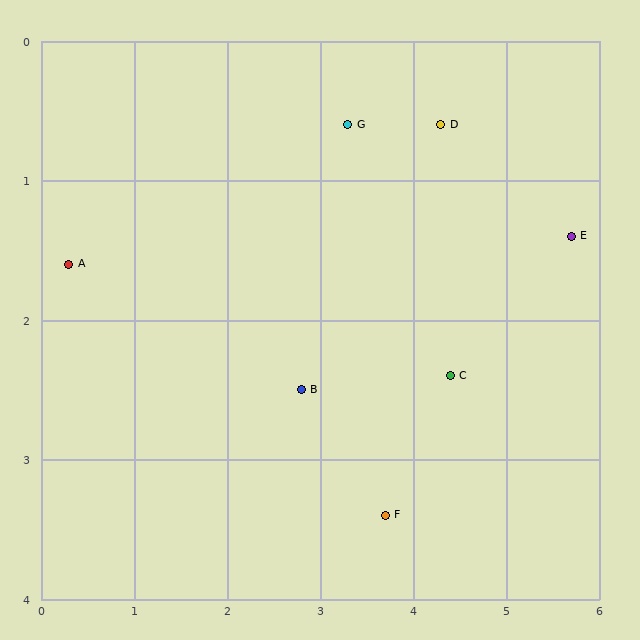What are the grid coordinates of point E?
Point E is at approximately (5.7, 1.4).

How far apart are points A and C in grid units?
Points A and C are about 4.2 grid units apart.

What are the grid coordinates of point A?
Point A is at approximately (0.3, 1.6).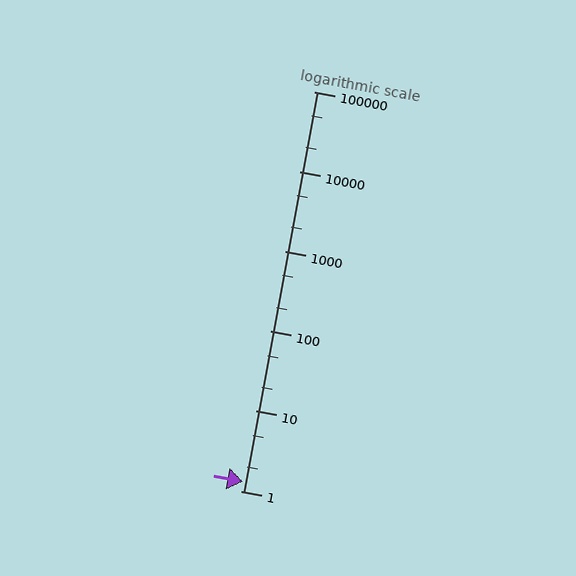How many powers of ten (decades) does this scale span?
The scale spans 5 decades, from 1 to 100000.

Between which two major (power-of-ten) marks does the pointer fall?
The pointer is between 1 and 10.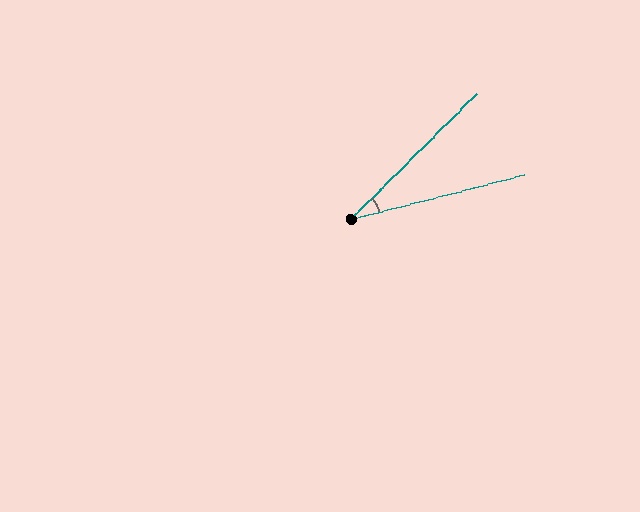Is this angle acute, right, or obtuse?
It is acute.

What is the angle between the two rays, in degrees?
Approximately 30 degrees.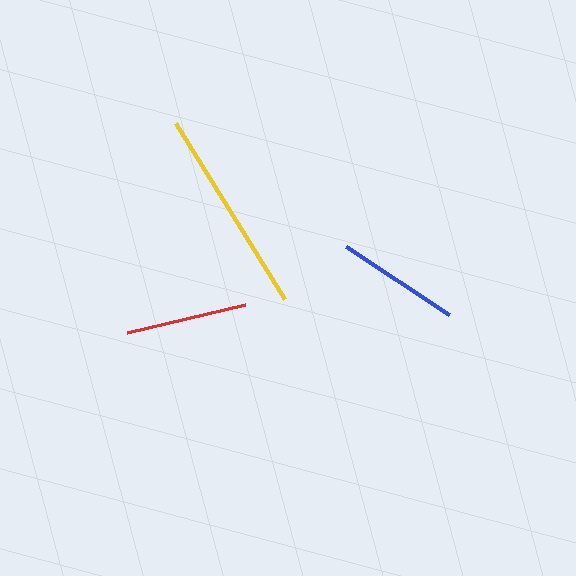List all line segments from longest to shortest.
From longest to shortest: yellow, blue, red.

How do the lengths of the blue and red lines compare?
The blue and red lines are approximately the same length.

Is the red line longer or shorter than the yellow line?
The yellow line is longer than the red line.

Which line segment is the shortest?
The red line is the shortest at approximately 122 pixels.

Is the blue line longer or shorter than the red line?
The blue line is longer than the red line.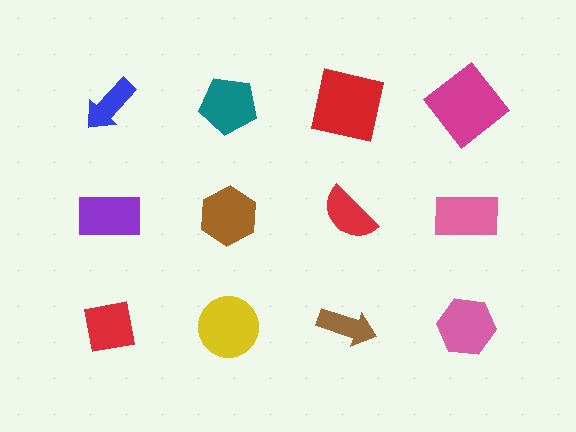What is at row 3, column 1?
A red square.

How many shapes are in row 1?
4 shapes.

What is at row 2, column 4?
A pink rectangle.